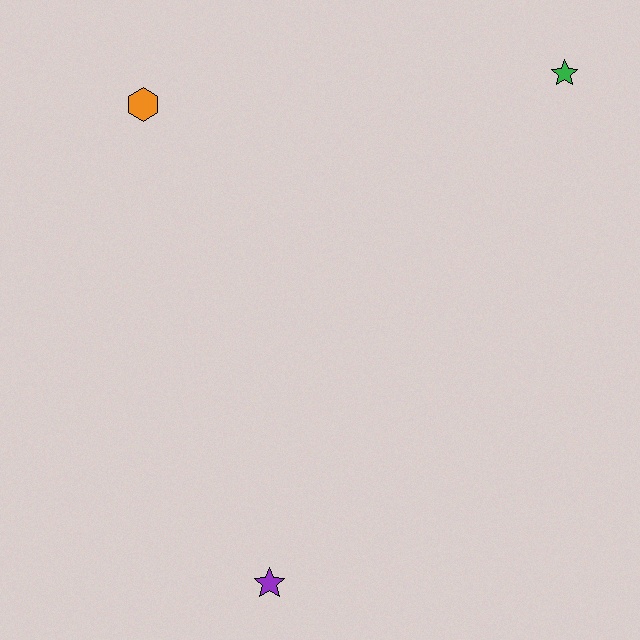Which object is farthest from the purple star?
The green star is farthest from the purple star.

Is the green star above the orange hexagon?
Yes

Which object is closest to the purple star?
The orange hexagon is closest to the purple star.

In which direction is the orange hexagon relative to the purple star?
The orange hexagon is above the purple star.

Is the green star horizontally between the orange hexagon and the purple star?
No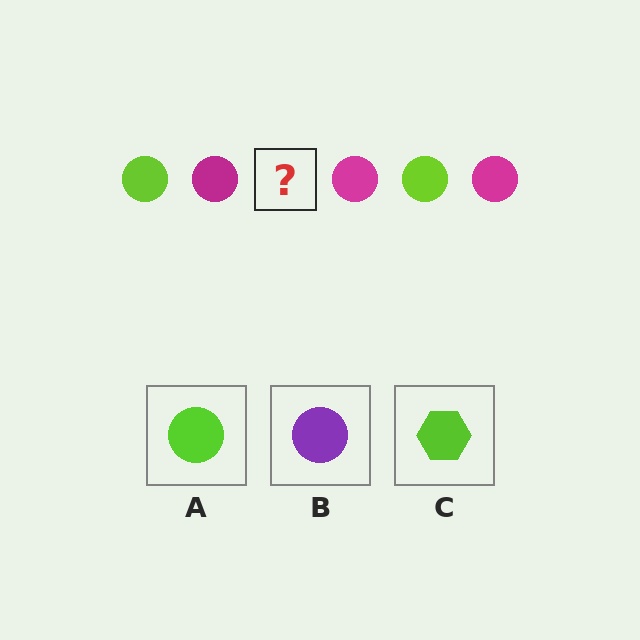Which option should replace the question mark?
Option A.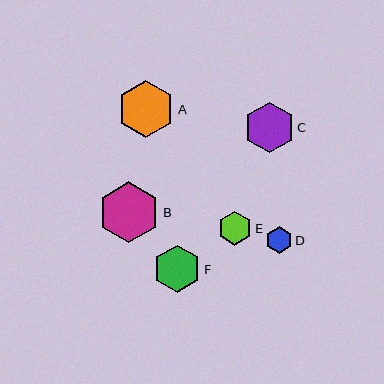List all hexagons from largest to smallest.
From largest to smallest: B, A, C, F, E, D.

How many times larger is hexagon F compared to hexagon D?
Hexagon F is approximately 1.8 times the size of hexagon D.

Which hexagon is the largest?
Hexagon B is the largest with a size of approximately 61 pixels.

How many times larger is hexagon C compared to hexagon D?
Hexagon C is approximately 1.9 times the size of hexagon D.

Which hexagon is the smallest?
Hexagon D is the smallest with a size of approximately 26 pixels.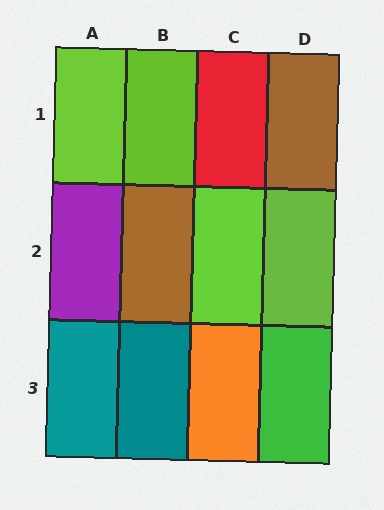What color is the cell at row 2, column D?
Lime.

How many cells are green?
1 cell is green.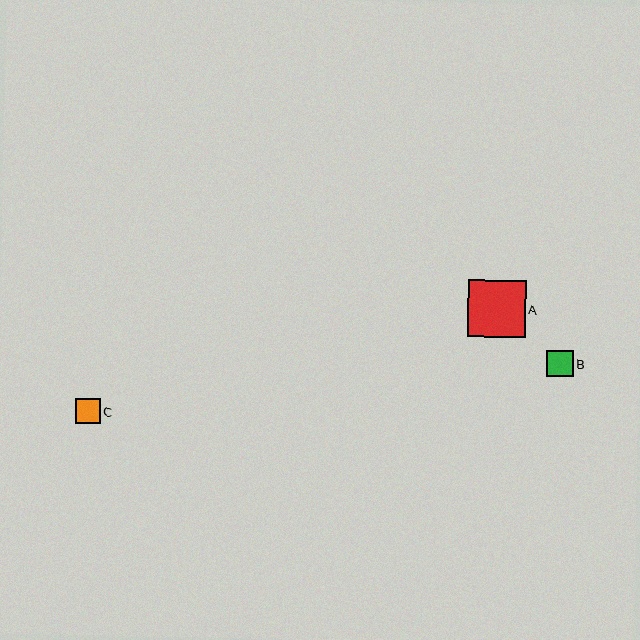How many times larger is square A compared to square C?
Square A is approximately 2.3 times the size of square C.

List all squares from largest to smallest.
From largest to smallest: A, B, C.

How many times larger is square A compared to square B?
Square A is approximately 2.2 times the size of square B.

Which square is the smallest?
Square C is the smallest with a size of approximately 25 pixels.